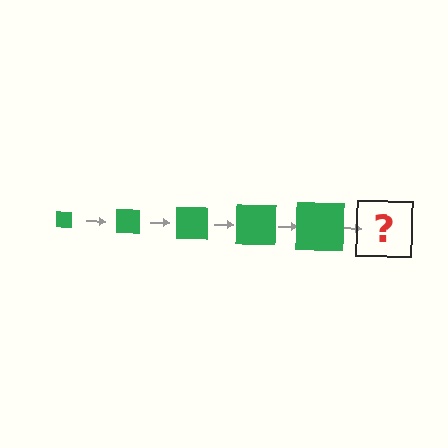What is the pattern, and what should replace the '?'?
The pattern is that the square gets progressively larger each step. The '?' should be a green square, larger than the previous one.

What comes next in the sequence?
The next element should be a green square, larger than the previous one.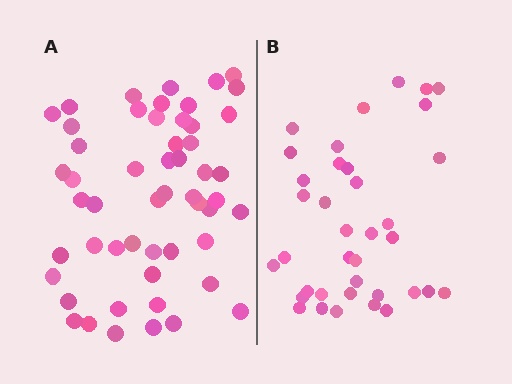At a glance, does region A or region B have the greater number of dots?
Region A (the left region) has more dots.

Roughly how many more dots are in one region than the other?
Region A has approximately 15 more dots than region B.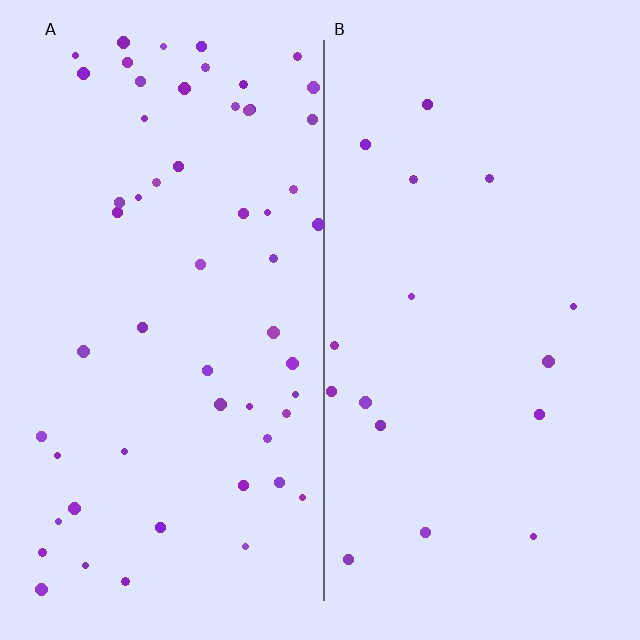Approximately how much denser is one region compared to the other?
Approximately 3.4× — region A over region B.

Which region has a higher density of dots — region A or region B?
A (the left).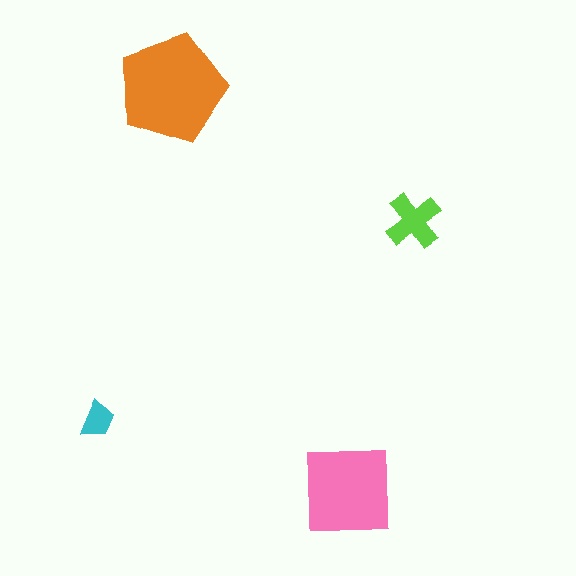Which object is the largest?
The orange pentagon.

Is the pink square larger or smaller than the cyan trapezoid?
Larger.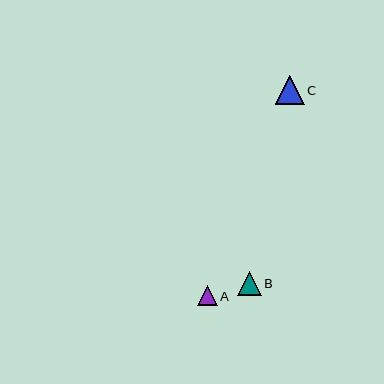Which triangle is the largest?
Triangle C is the largest with a size of approximately 29 pixels.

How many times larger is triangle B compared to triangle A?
Triangle B is approximately 1.2 times the size of triangle A.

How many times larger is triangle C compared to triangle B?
Triangle C is approximately 1.2 times the size of triangle B.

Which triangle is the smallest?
Triangle A is the smallest with a size of approximately 20 pixels.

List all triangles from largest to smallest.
From largest to smallest: C, B, A.